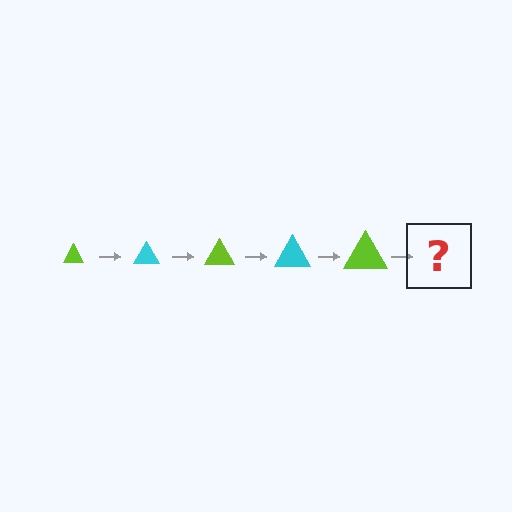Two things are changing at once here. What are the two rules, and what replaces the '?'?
The two rules are that the triangle grows larger each step and the color cycles through lime and cyan. The '?' should be a cyan triangle, larger than the previous one.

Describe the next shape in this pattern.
It should be a cyan triangle, larger than the previous one.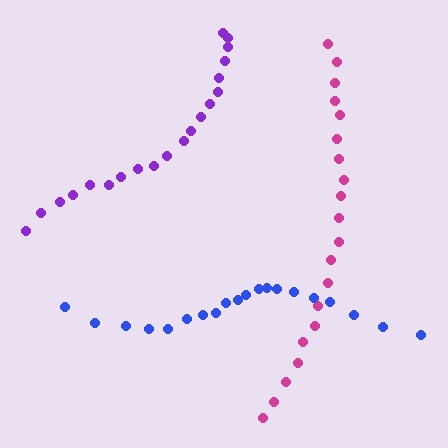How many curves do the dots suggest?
There are 3 distinct paths.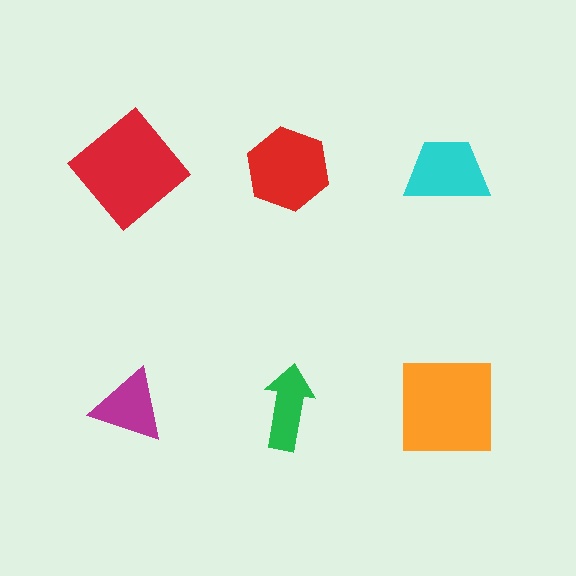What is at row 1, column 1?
A red diamond.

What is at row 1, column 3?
A cyan trapezoid.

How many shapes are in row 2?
3 shapes.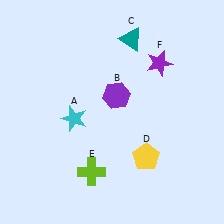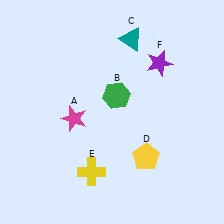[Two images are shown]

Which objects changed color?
A changed from cyan to magenta. B changed from purple to green. E changed from lime to yellow.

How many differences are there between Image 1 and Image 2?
There are 3 differences between the two images.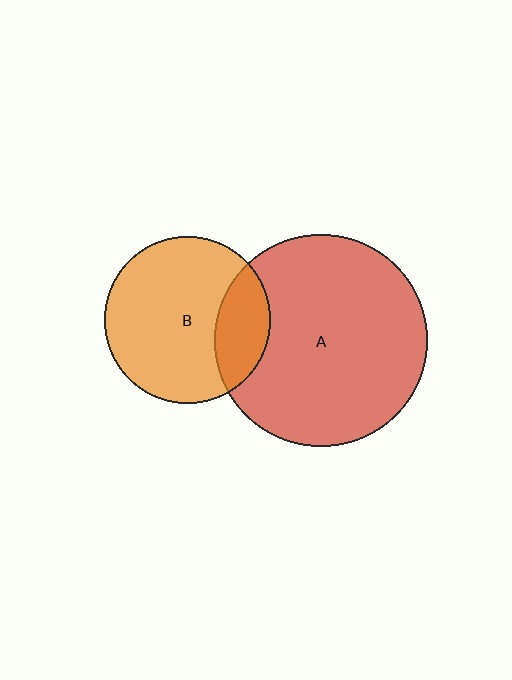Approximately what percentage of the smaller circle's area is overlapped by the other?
Approximately 25%.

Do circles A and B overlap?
Yes.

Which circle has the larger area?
Circle A (red).